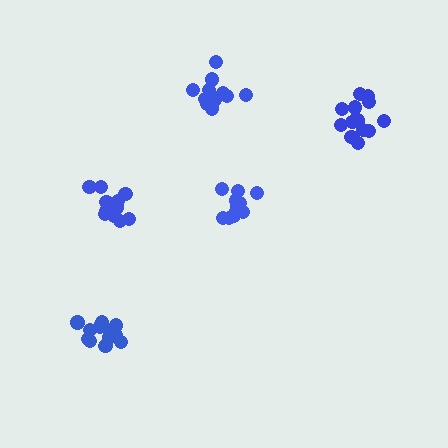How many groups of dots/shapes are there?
There are 5 groups.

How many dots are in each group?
Group 1: 11 dots, Group 2: 14 dots, Group 3: 16 dots, Group 4: 16 dots, Group 5: 12 dots (69 total).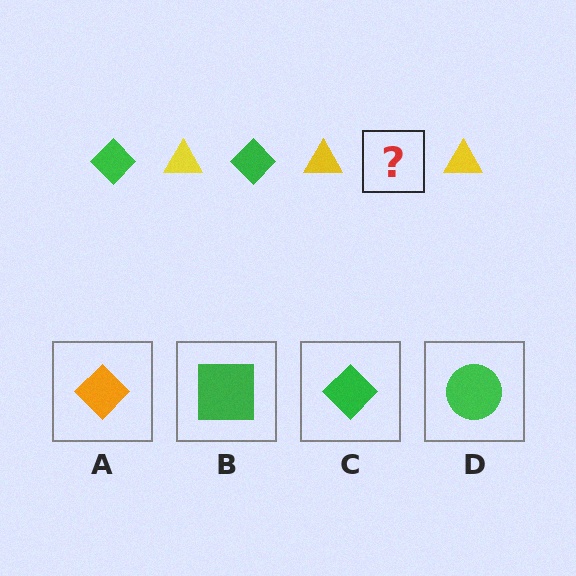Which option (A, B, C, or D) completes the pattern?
C.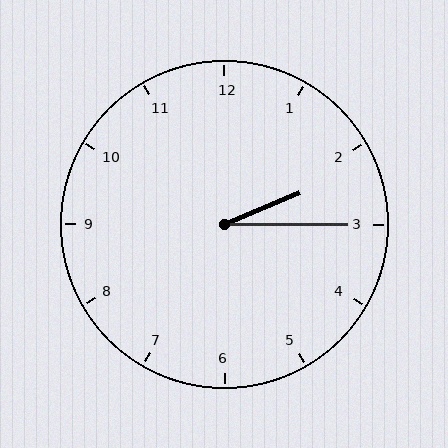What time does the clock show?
2:15.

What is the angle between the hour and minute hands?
Approximately 22 degrees.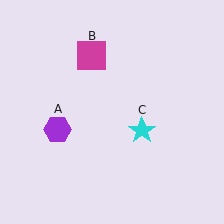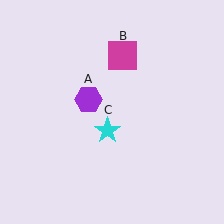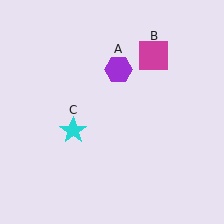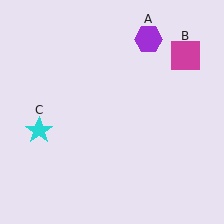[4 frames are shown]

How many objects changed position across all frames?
3 objects changed position: purple hexagon (object A), magenta square (object B), cyan star (object C).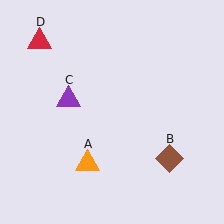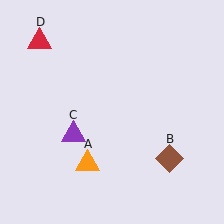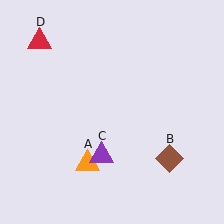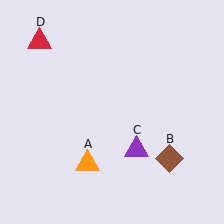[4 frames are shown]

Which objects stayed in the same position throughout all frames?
Orange triangle (object A) and brown diamond (object B) and red triangle (object D) remained stationary.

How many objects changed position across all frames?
1 object changed position: purple triangle (object C).